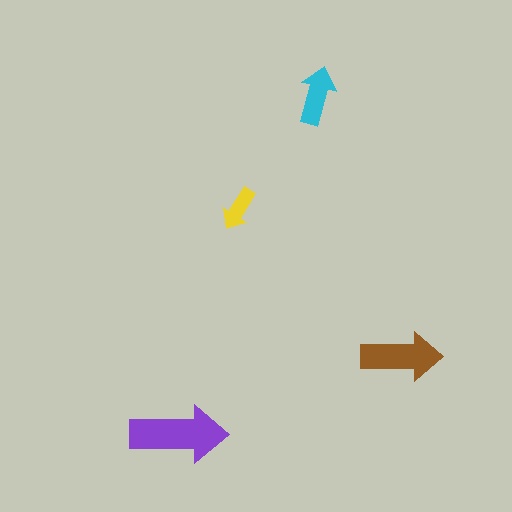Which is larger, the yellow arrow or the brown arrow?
The brown one.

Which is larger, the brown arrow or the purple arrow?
The purple one.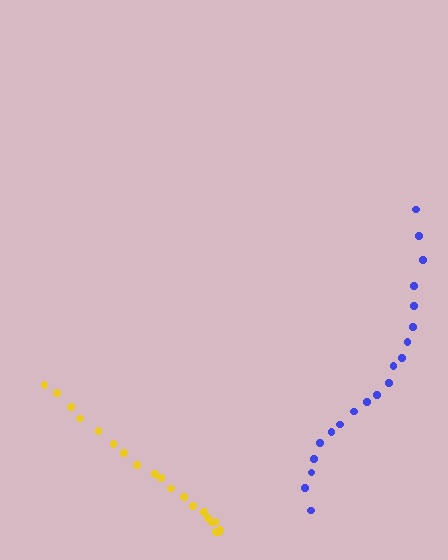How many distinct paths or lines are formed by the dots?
There are 2 distinct paths.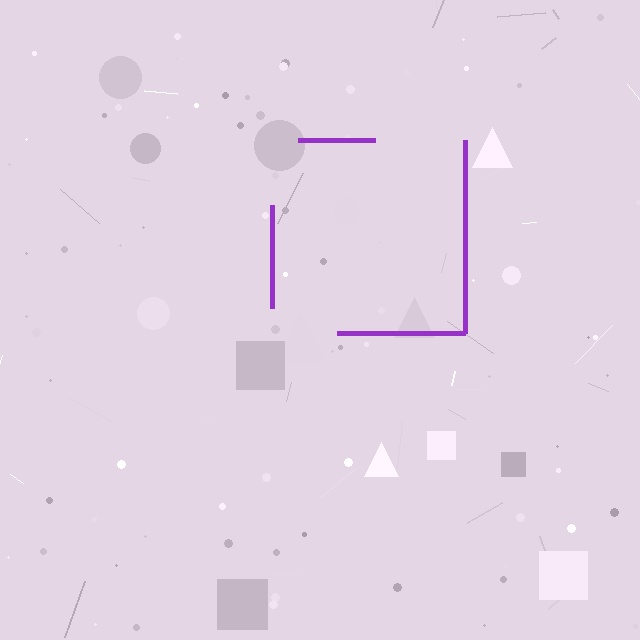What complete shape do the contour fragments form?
The contour fragments form a square.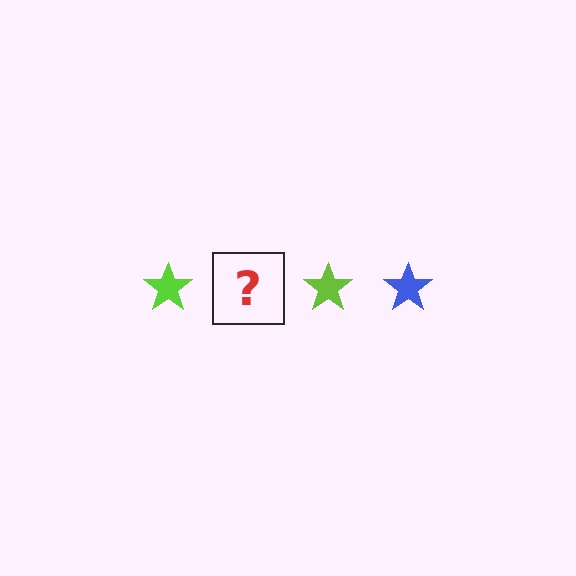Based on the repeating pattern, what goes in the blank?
The blank should be a blue star.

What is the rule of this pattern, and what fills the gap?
The rule is that the pattern cycles through lime, blue stars. The gap should be filled with a blue star.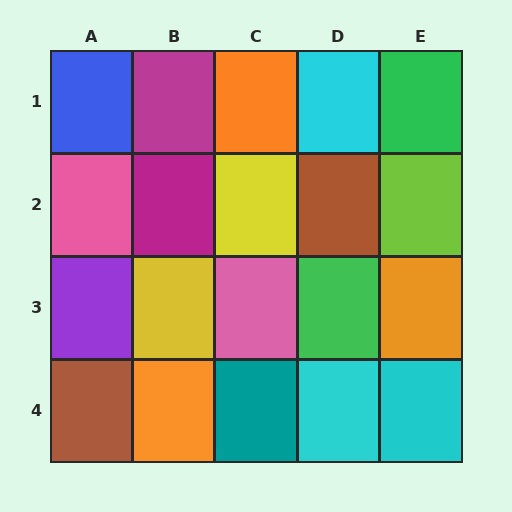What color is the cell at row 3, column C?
Pink.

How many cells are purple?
1 cell is purple.